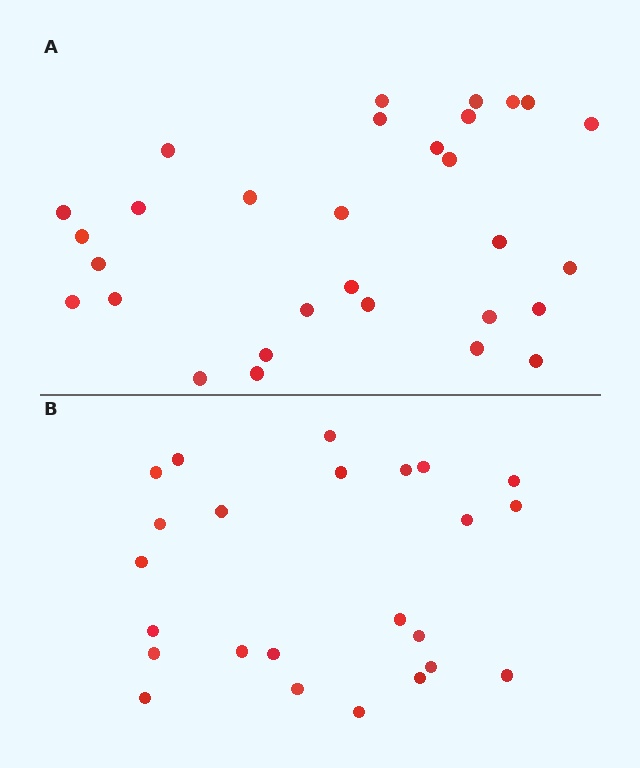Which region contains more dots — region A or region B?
Region A (the top region) has more dots.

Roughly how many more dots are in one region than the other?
Region A has about 6 more dots than region B.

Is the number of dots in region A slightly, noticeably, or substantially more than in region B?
Region A has noticeably more, but not dramatically so. The ratio is roughly 1.2 to 1.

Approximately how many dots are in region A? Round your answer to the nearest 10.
About 30 dots.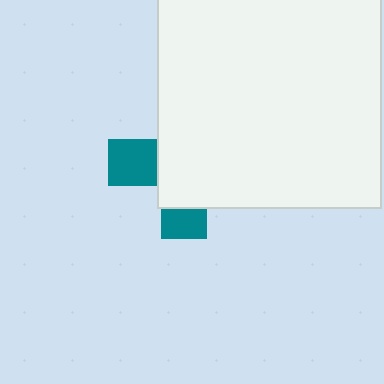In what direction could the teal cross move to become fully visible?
The teal cross could move left. That would shift it out from behind the white square entirely.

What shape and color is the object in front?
The object in front is a white square.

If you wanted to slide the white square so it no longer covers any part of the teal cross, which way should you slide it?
Slide it right — that is the most direct way to separate the two shapes.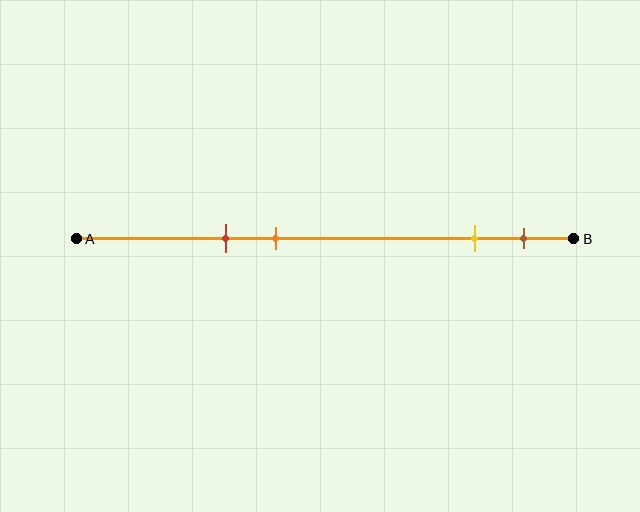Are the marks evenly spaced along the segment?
No, the marks are not evenly spaced.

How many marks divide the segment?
There are 4 marks dividing the segment.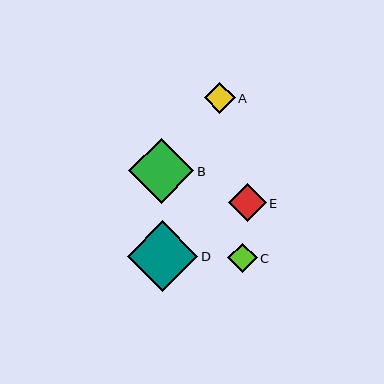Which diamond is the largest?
Diamond D is the largest with a size of approximately 71 pixels.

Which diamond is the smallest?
Diamond C is the smallest with a size of approximately 30 pixels.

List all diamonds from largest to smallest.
From largest to smallest: D, B, E, A, C.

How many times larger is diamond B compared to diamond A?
Diamond B is approximately 2.1 times the size of diamond A.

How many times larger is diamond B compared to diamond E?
Diamond B is approximately 1.7 times the size of diamond E.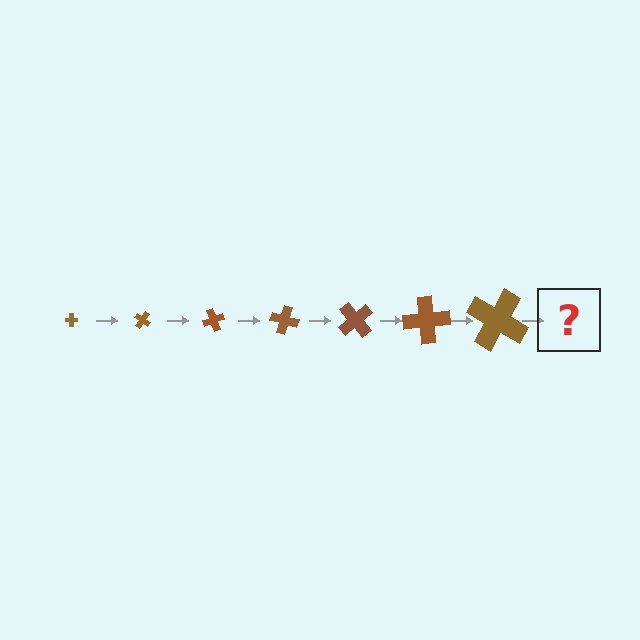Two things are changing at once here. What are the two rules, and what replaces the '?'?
The two rules are that the cross grows larger each step and it rotates 35 degrees each step. The '?' should be a cross, larger than the previous one and rotated 245 degrees from the start.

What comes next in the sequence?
The next element should be a cross, larger than the previous one and rotated 245 degrees from the start.